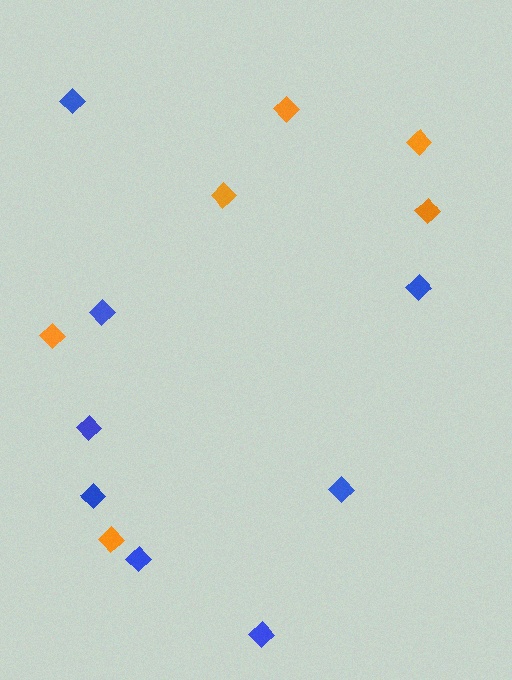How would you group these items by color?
There are 2 groups: one group of blue diamonds (8) and one group of orange diamonds (6).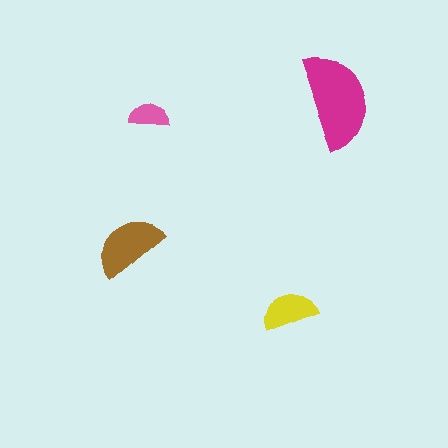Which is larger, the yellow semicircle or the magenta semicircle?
The magenta one.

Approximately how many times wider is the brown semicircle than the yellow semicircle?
About 1.5 times wider.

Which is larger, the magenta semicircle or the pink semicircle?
The magenta one.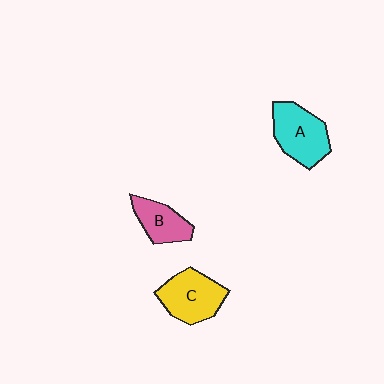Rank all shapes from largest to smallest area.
From largest to smallest: A (cyan), C (yellow), B (pink).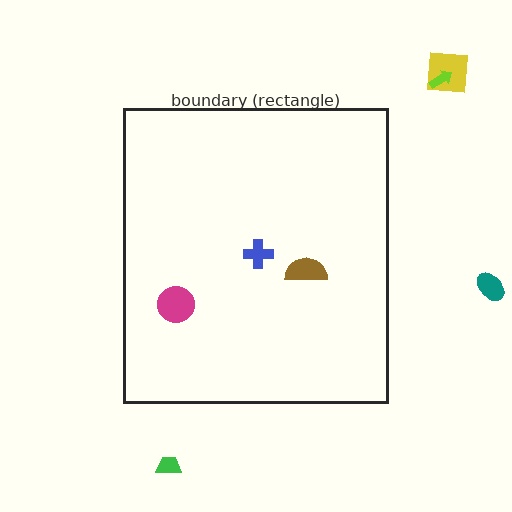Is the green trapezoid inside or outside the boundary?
Outside.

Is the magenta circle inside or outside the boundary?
Inside.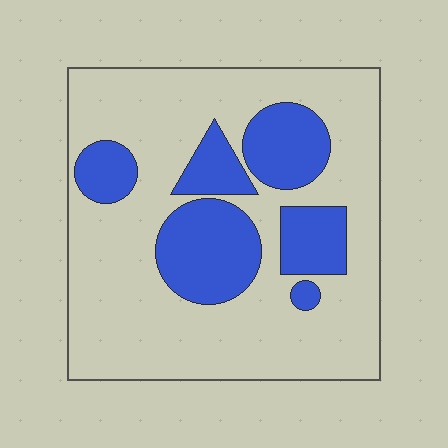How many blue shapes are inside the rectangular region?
6.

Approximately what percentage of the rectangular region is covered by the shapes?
Approximately 30%.